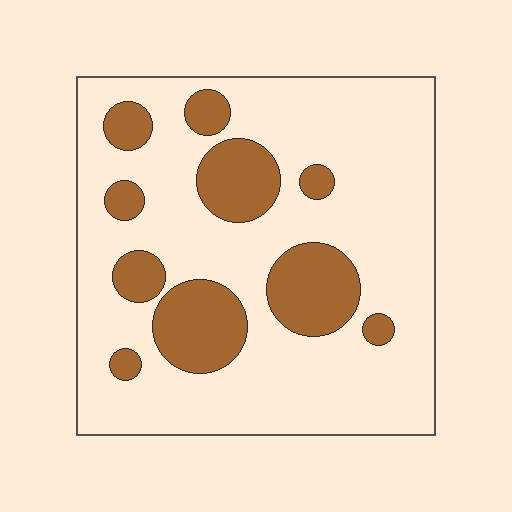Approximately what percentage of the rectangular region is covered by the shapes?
Approximately 25%.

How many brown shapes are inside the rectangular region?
10.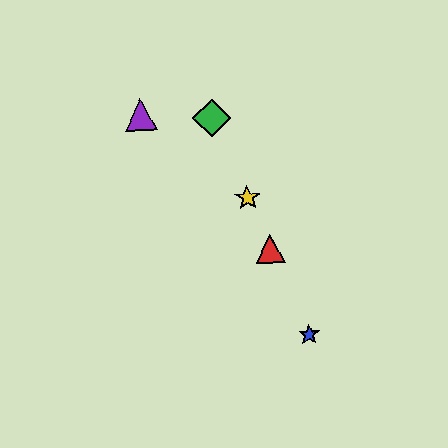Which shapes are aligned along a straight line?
The red triangle, the blue star, the green diamond, the yellow star are aligned along a straight line.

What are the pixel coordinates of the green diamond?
The green diamond is at (212, 118).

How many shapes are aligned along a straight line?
4 shapes (the red triangle, the blue star, the green diamond, the yellow star) are aligned along a straight line.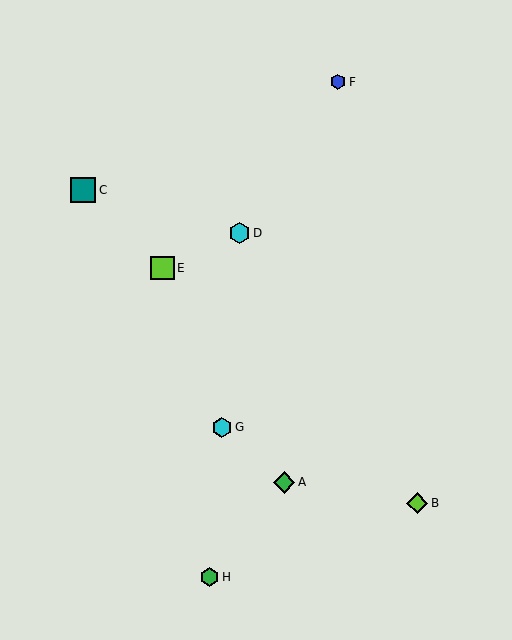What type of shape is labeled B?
Shape B is a lime diamond.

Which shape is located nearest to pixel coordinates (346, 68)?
The blue hexagon (labeled F) at (338, 82) is nearest to that location.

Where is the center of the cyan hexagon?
The center of the cyan hexagon is at (239, 233).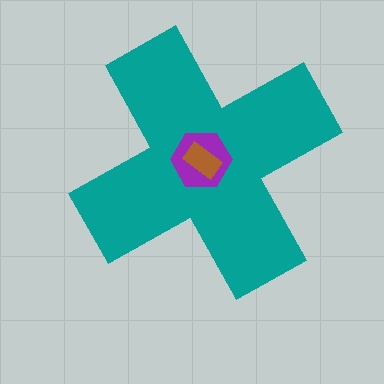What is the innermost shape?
The brown rectangle.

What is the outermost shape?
The teal cross.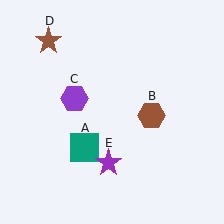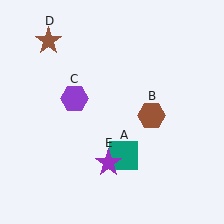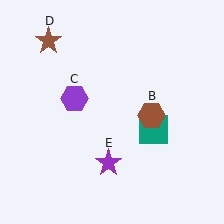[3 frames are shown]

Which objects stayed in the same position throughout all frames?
Brown hexagon (object B) and purple hexagon (object C) and brown star (object D) and purple star (object E) remained stationary.